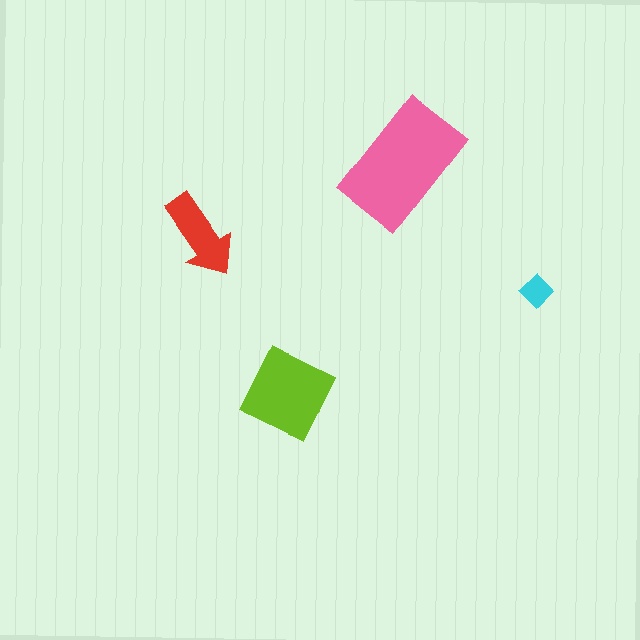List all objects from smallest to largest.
The cyan diamond, the red arrow, the lime square, the pink rectangle.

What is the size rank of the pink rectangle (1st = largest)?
1st.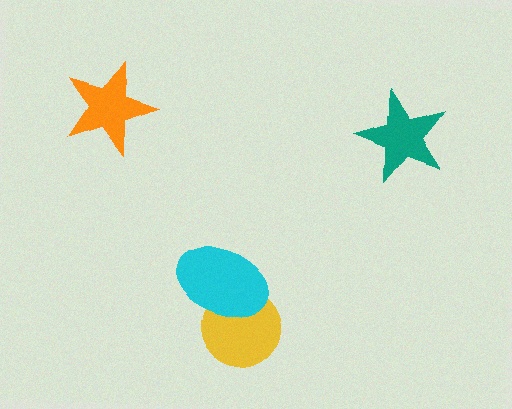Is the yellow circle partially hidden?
Yes, it is partially covered by another shape.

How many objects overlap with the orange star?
0 objects overlap with the orange star.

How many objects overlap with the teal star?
0 objects overlap with the teal star.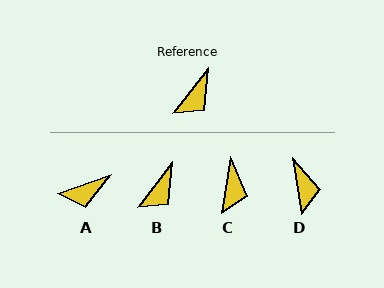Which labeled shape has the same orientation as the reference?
B.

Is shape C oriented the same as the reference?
No, it is off by about 28 degrees.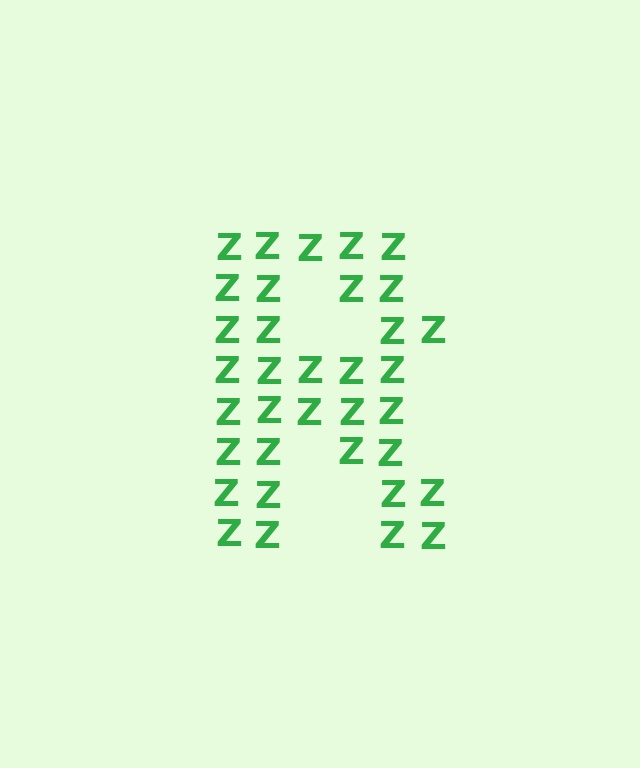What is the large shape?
The large shape is the letter R.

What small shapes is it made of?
It is made of small letter Z's.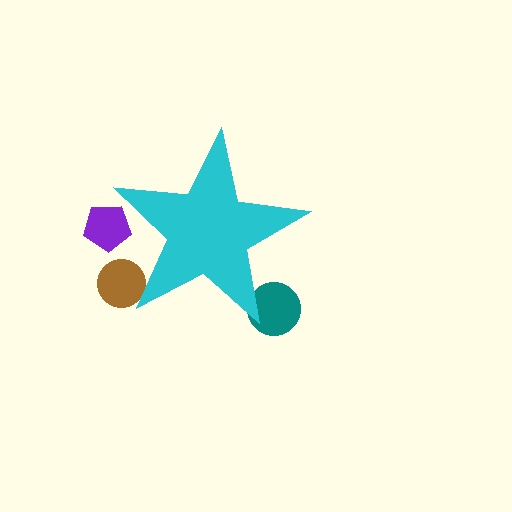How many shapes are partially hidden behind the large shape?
3 shapes are partially hidden.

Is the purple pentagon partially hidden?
Yes, the purple pentagon is partially hidden behind the cyan star.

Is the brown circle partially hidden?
Yes, the brown circle is partially hidden behind the cyan star.